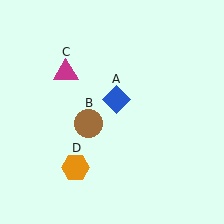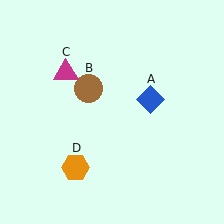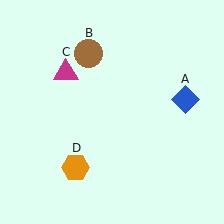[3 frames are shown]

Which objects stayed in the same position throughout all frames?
Magenta triangle (object C) and orange hexagon (object D) remained stationary.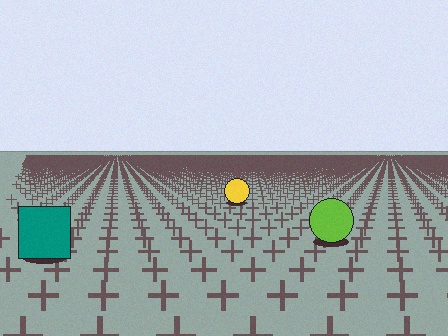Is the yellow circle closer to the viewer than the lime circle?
No. The lime circle is closer — you can tell from the texture gradient: the ground texture is coarser near it.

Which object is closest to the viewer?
The teal square is closest. The texture marks near it are larger and more spread out.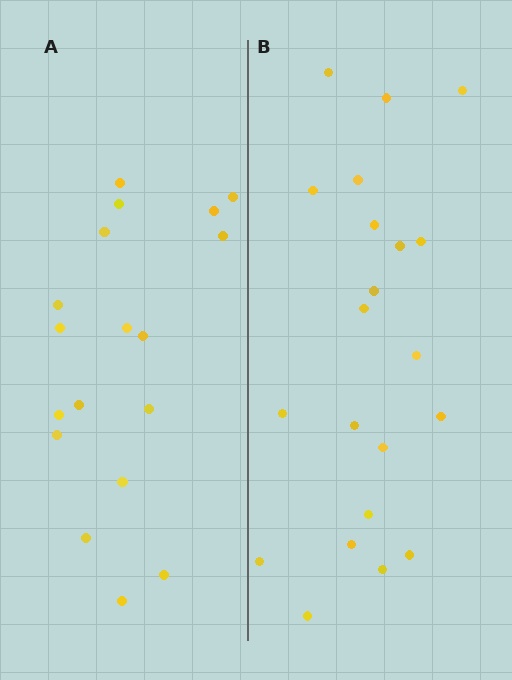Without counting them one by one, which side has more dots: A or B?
Region B (the right region) has more dots.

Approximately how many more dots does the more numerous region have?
Region B has just a few more — roughly 2 or 3 more dots than region A.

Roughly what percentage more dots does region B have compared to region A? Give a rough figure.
About 15% more.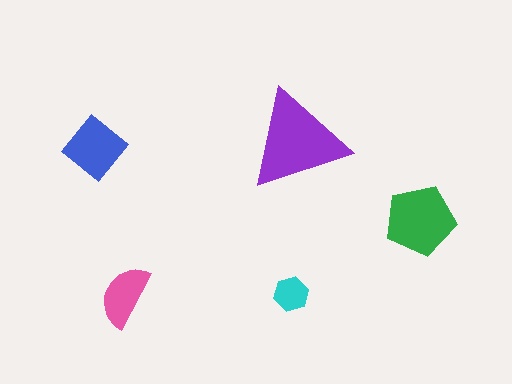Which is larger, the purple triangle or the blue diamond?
The purple triangle.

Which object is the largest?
The purple triangle.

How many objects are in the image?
There are 5 objects in the image.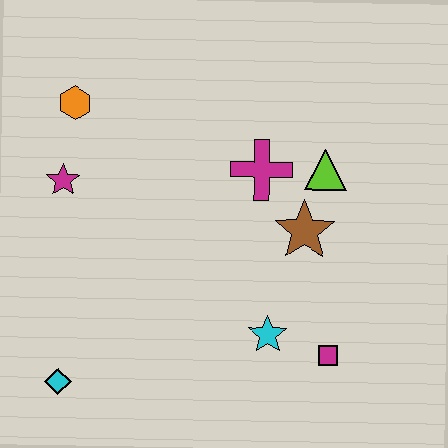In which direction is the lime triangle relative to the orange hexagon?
The lime triangle is to the right of the orange hexagon.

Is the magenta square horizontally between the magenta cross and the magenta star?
No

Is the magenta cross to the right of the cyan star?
No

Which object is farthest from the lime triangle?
The cyan diamond is farthest from the lime triangle.